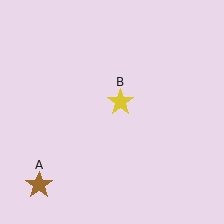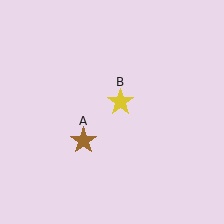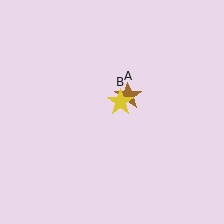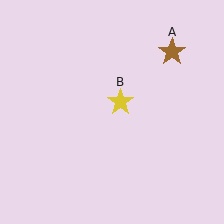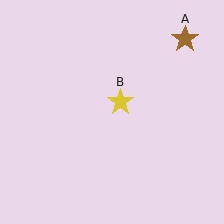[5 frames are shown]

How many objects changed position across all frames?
1 object changed position: brown star (object A).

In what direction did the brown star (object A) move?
The brown star (object A) moved up and to the right.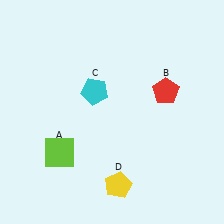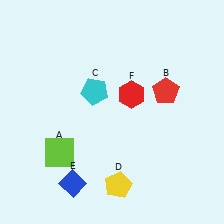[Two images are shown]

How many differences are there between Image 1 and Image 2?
There are 2 differences between the two images.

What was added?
A blue diamond (E), a red hexagon (F) were added in Image 2.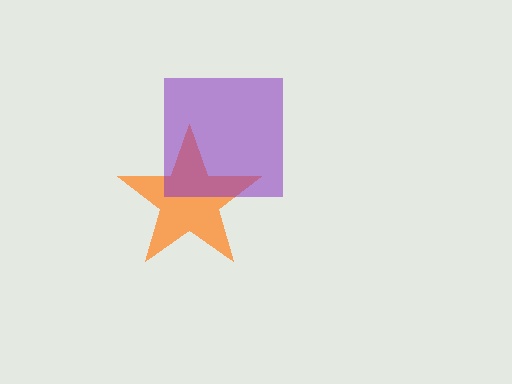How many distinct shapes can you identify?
There are 2 distinct shapes: an orange star, a purple square.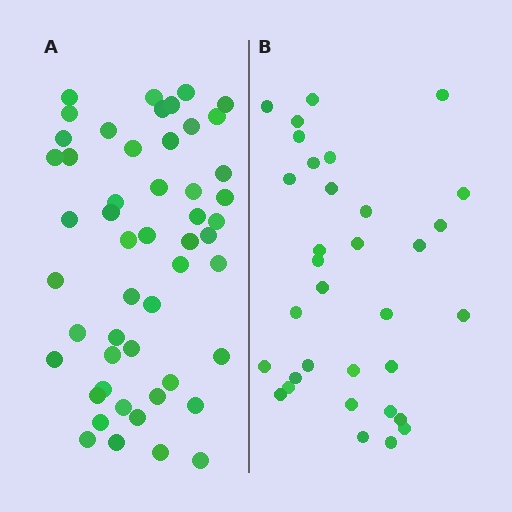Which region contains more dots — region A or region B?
Region A (the left region) has more dots.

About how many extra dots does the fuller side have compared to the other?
Region A has approximately 20 more dots than region B.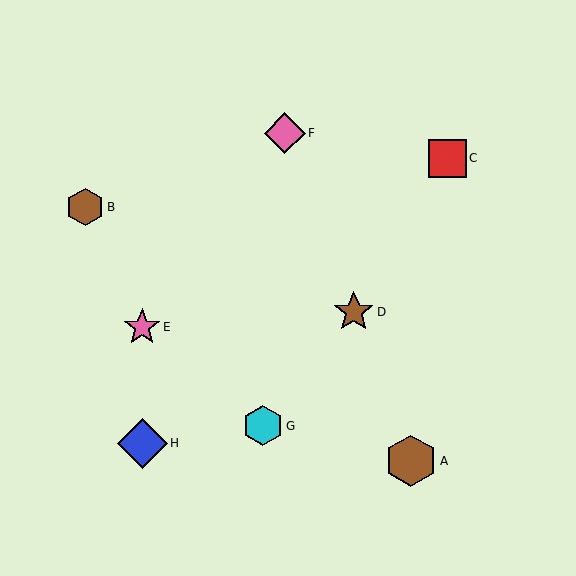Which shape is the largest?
The brown hexagon (labeled A) is the largest.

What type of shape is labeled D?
Shape D is a brown star.